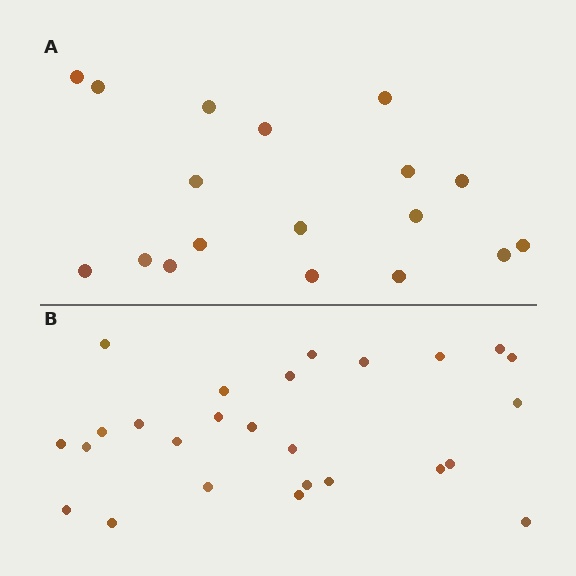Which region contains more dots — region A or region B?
Region B (the bottom region) has more dots.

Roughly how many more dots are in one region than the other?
Region B has roughly 8 or so more dots than region A.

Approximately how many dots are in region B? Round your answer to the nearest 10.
About 30 dots. (The exact count is 26, which rounds to 30.)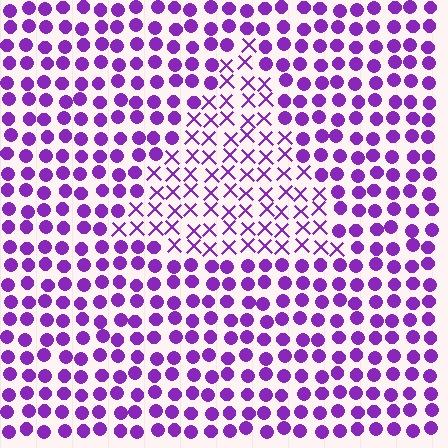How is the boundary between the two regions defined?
The boundary is defined by a change in element shape: X marks inside vs. circles outside. All elements share the same color and spacing.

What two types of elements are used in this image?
The image uses X marks inside the triangle region and circles outside it.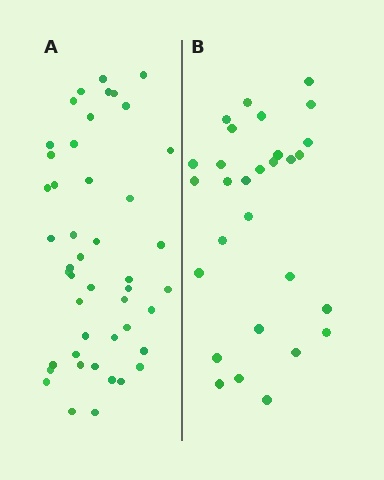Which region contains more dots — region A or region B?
Region A (the left region) has more dots.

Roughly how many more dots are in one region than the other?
Region A has approximately 15 more dots than region B.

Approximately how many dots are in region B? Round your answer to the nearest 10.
About 30 dots. (The exact count is 29, which rounds to 30.)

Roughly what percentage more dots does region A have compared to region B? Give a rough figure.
About 60% more.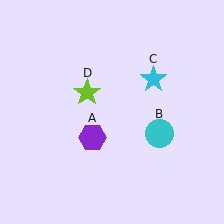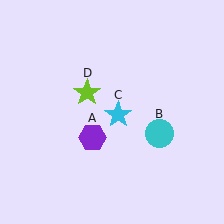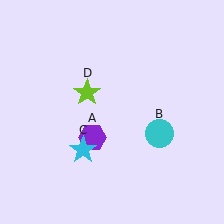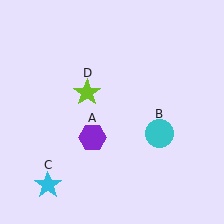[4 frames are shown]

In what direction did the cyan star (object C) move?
The cyan star (object C) moved down and to the left.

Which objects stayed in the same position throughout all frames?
Purple hexagon (object A) and cyan circle (object B) and lime star (object D) remained stationary.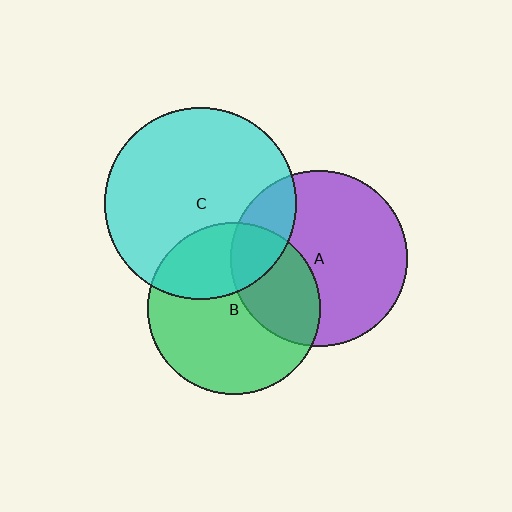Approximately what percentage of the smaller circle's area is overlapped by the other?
Approximately 20%.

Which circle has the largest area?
Circle C (cyan).